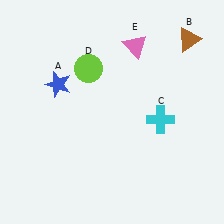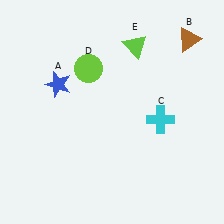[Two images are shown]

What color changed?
The triangle (E) changed from pink in Image 1 to lime in Image 2.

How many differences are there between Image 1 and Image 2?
There is 1 difference between the two images.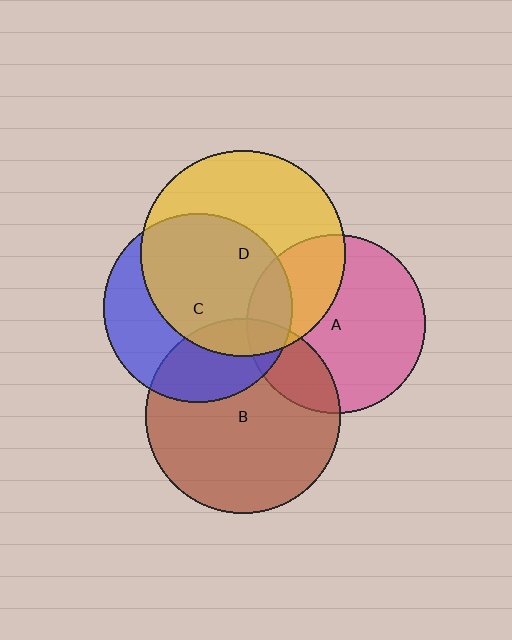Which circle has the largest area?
Circle D (yellow).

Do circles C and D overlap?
Yes.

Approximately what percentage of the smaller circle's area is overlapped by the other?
Approximately 60%.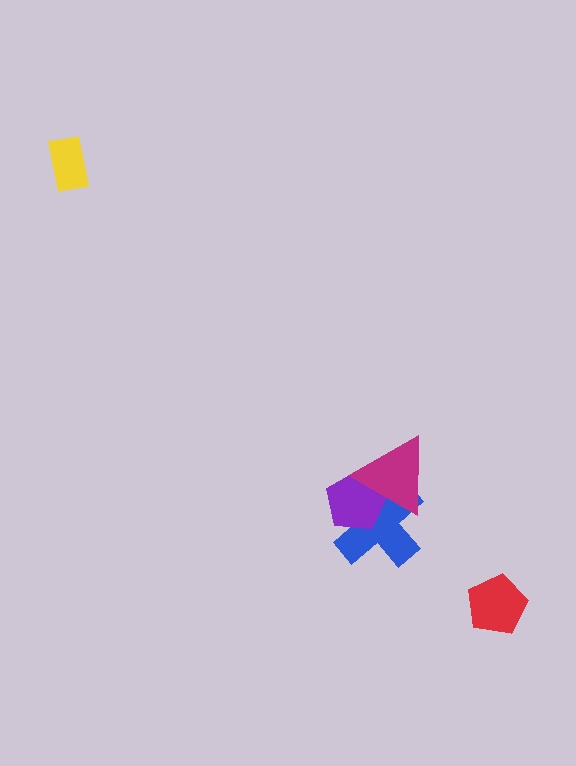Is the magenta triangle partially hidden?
No, no other shape covers it.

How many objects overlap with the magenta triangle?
2 objects overlap with the magenta triangle.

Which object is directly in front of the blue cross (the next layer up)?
The purple pentagon is directly in front of the blue cross.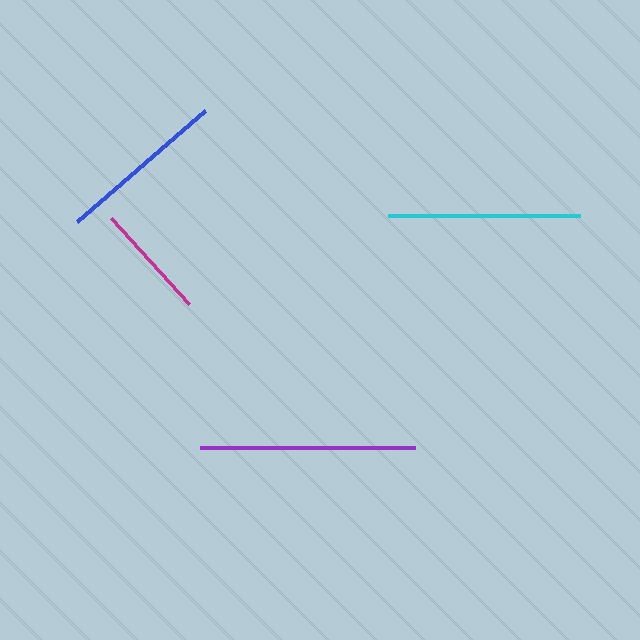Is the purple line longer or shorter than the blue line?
The purple line is longer than the blue line.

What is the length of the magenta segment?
The magenta segment is approximately 116 pixels long.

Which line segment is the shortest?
The magenta line is the shortest at approximately 116 pixels.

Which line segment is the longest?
The purple line is the longest at approximately 215 pixels.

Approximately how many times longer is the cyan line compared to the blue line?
The cyan line is approximately 1.1 times the length of the blue line.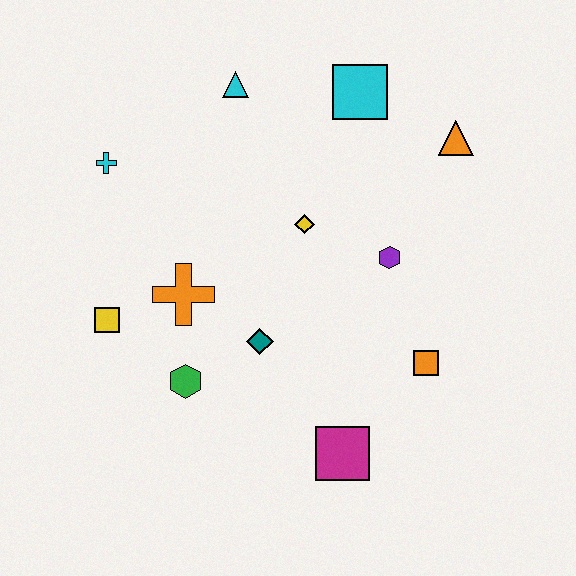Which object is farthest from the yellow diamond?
The magenta square is farthest from the yellow diamond.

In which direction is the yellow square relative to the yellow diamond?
The yellow square is to the left of the yellow diamond.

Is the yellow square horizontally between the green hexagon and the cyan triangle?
No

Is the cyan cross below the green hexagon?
No